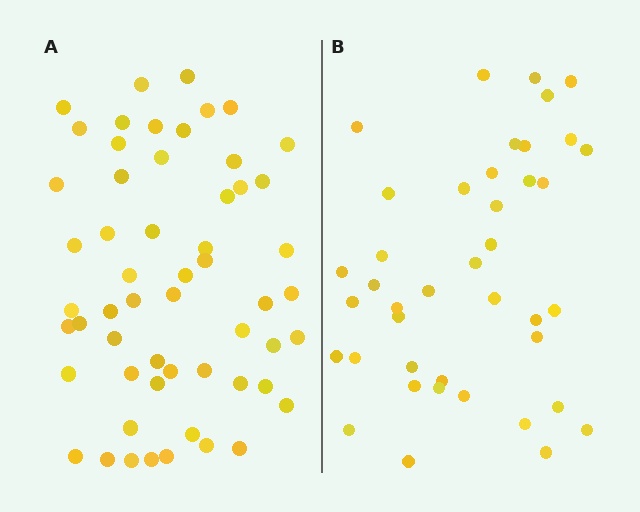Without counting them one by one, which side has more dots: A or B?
Region A (the left region) has more dots.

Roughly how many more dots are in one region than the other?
Region A has approximately 15 more dots than region B.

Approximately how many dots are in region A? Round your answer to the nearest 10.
About 60 dots. (The exact count is 56, which rounds to 60.)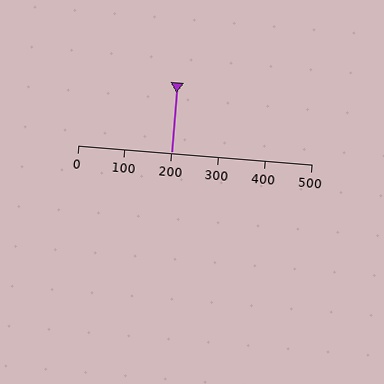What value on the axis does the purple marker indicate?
The marker indicates approximately 200.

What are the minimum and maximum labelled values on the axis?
The axis runs from 0 to 500.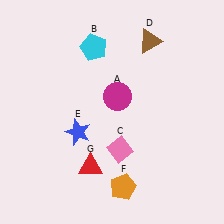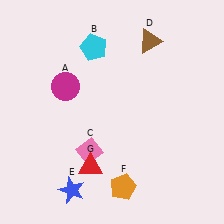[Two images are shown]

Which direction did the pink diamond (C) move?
The pink diamond (C) moved left.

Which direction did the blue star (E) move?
The blue star (E) moved down.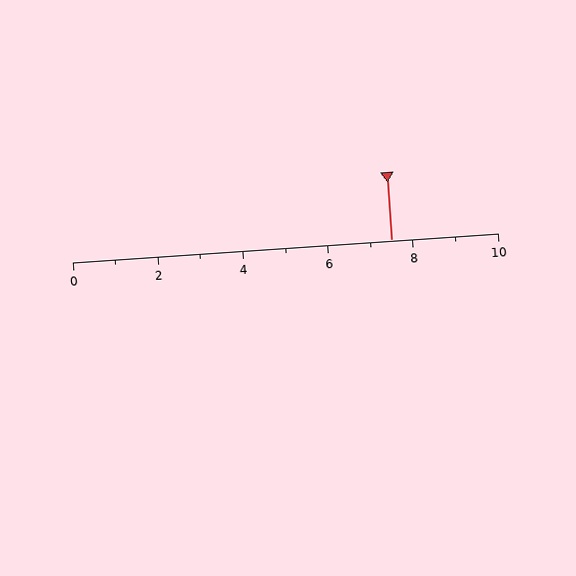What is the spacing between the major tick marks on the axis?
The major ticks are spaced 2 apart.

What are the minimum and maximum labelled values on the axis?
The axis runs from 0 to 10.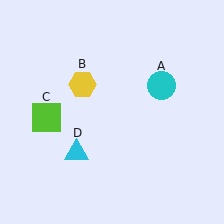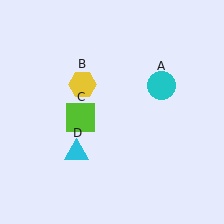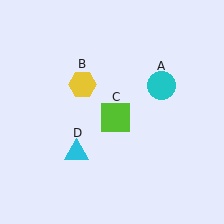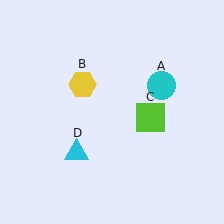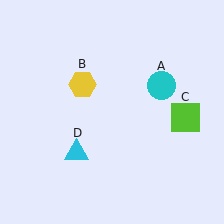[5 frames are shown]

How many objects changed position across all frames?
1 object changed position: lime square (object C).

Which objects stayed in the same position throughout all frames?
Cyan circle (object A) and yellow hexagon (object B) and cyan triangle (object D) remained stationary.